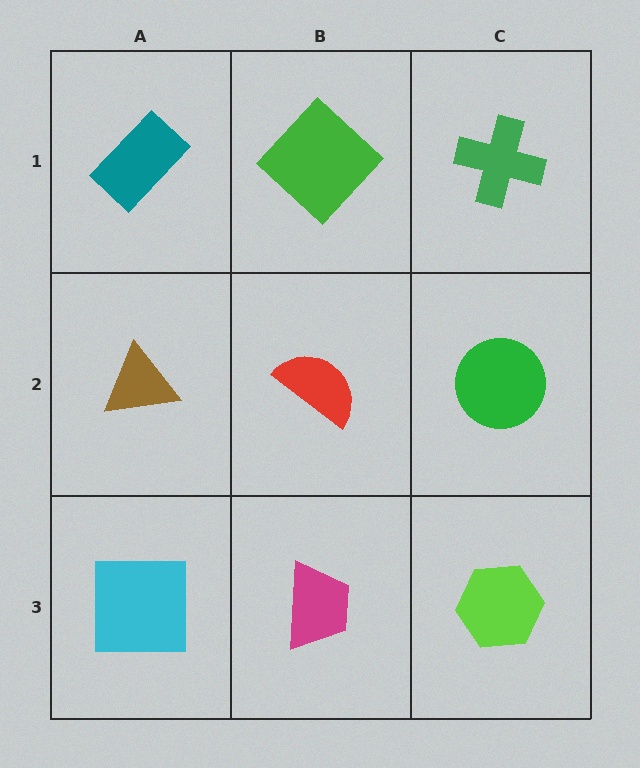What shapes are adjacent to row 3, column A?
A brown triangle (row 2, column A), a magenta trapezoid (row 3, column B).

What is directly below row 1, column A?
A brown triangle.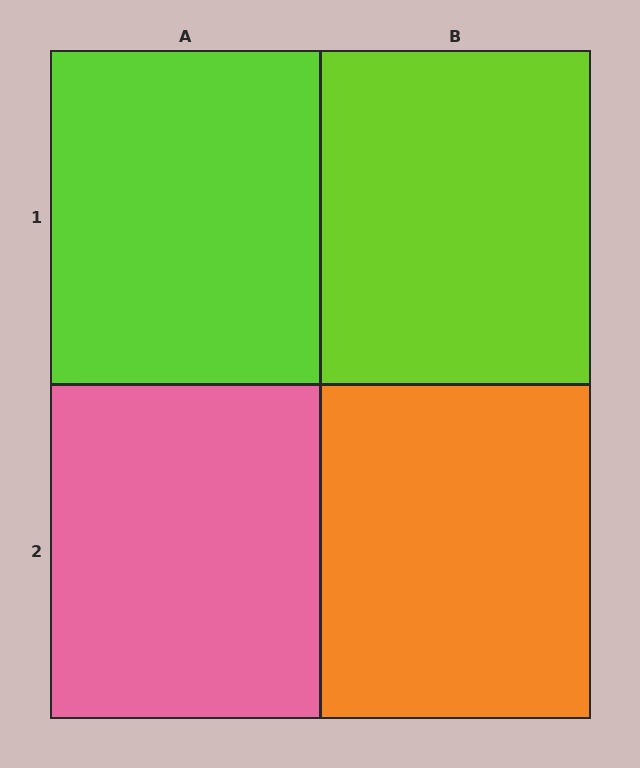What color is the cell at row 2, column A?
Pink.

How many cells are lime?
2 cells are lime.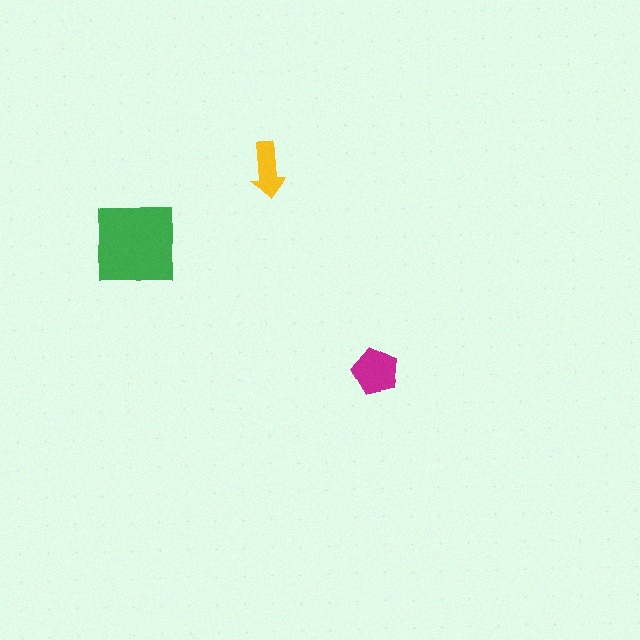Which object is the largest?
The green square.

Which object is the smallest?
The yellow arrow.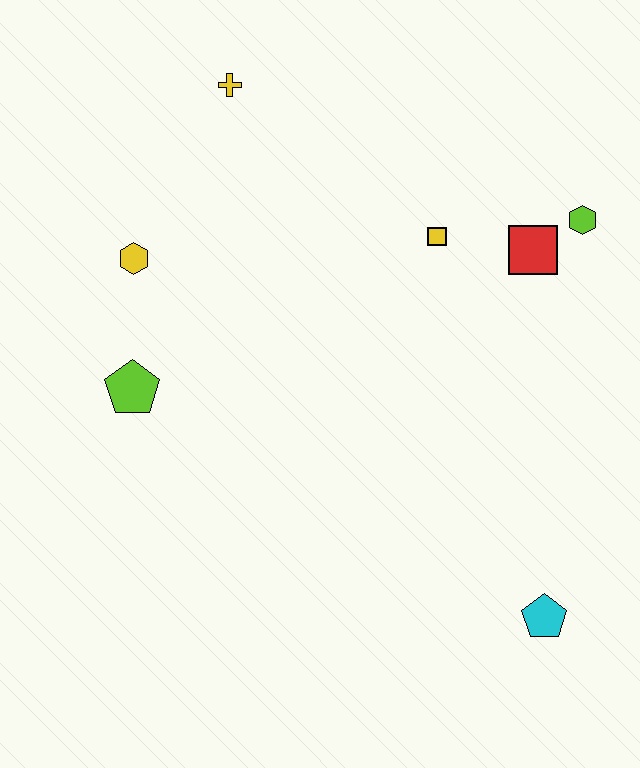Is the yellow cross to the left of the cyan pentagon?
Yes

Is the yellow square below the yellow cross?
Yes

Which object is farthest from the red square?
The lime pentagon is farthest from the red square.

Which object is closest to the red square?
The lime hexagon is closest to the red square.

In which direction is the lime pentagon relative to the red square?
The lime pentagon is to the left of the red square.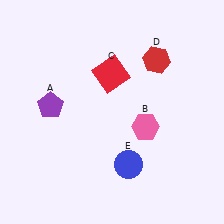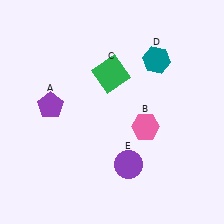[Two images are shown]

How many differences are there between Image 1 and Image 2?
There are 3 differences between the two images.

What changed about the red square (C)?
In Image 1, C is red. In Image 2, it changed to green.